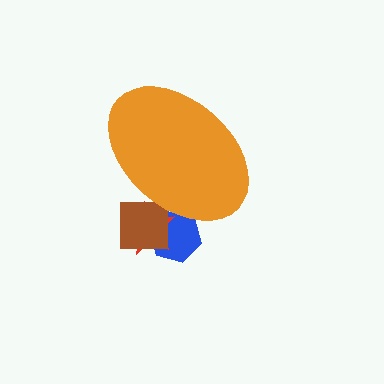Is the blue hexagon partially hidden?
Yes, the blue hexagon is partially hidden behind the orange ellipse.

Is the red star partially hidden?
Yes, the red star is partially hidden behind the orange ellipse.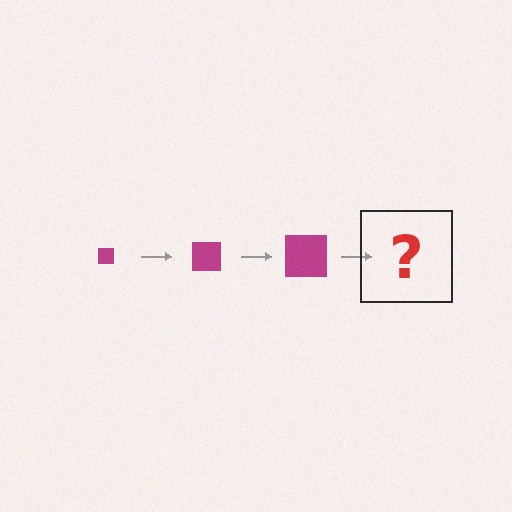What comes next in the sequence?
The next element should be a magenta square, larger than the previous one.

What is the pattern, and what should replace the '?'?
The pattern is that the square gets progressively larger each step. The '?' should be a magenta square, larger than the previous one.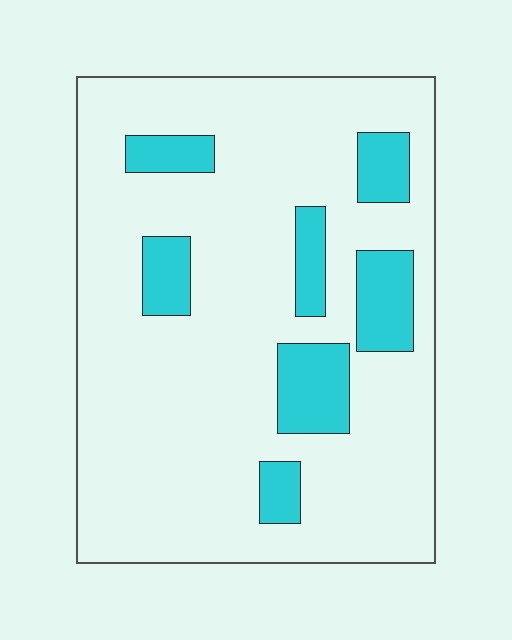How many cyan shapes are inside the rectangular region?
7.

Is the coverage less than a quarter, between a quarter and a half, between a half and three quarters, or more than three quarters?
Less than a quarter.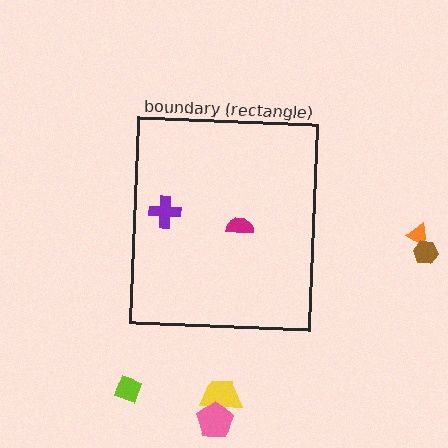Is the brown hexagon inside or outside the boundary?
Outside.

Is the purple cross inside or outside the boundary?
Inside.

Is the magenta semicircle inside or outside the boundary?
Inside.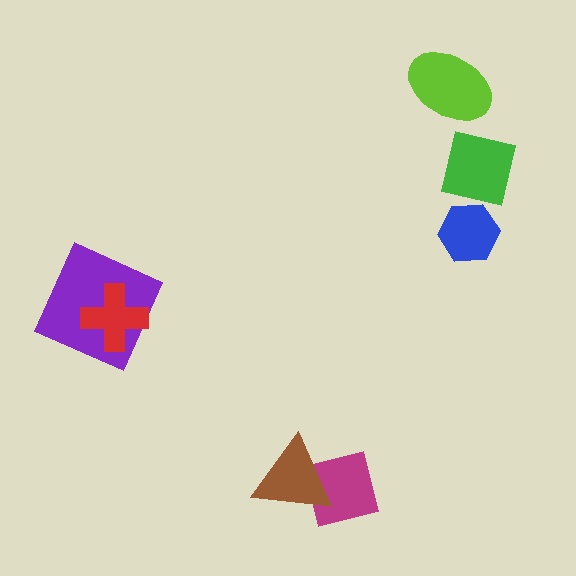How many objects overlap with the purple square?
1 object overlaps with the purple square.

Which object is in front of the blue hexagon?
The green square is in front of the blue hexagon.